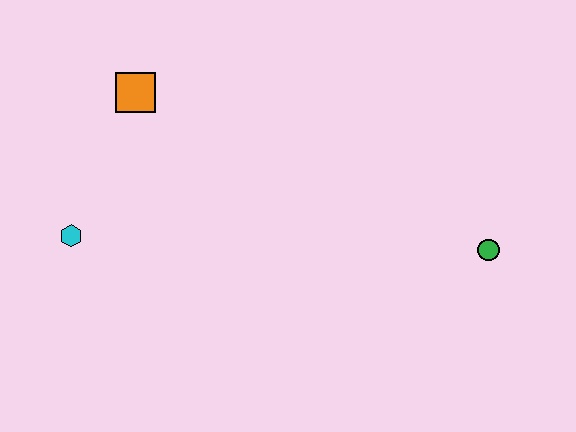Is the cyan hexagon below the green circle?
No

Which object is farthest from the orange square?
The green circle is farthest from the orange square.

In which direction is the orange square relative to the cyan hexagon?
The orange square is above the cyan hexagon.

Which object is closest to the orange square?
The cyan hexagon is closest to the orange square.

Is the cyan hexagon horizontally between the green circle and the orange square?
No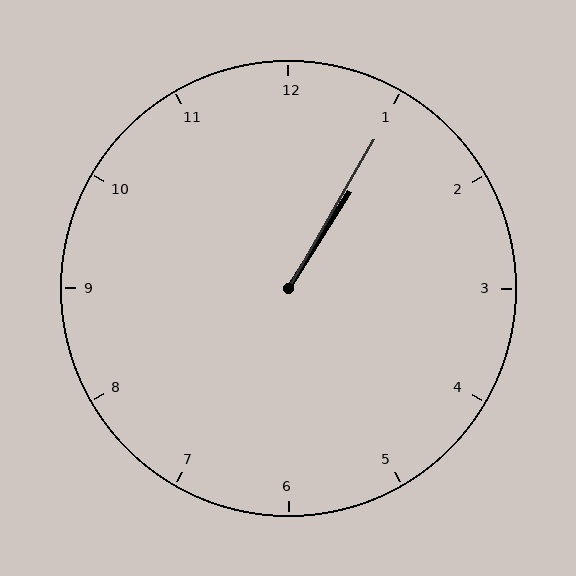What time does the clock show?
1:05.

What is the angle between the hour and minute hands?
Approximately 2 degrees.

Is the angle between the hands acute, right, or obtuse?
It is acute.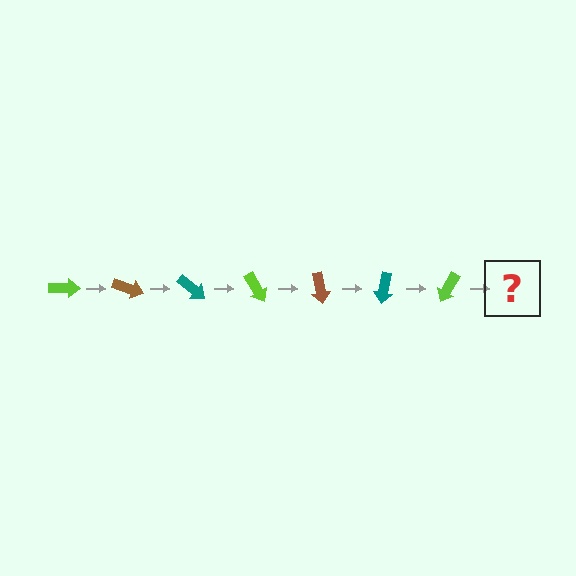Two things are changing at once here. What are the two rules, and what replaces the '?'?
The two rules are that it rotates 20 degrees each step and the color cycles through lime, brown, and teal. The '?' should be a brown arrow, rotated 140 degrees from the start.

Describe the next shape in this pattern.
It should be a brown arrow, rotated 140 degrees from the start.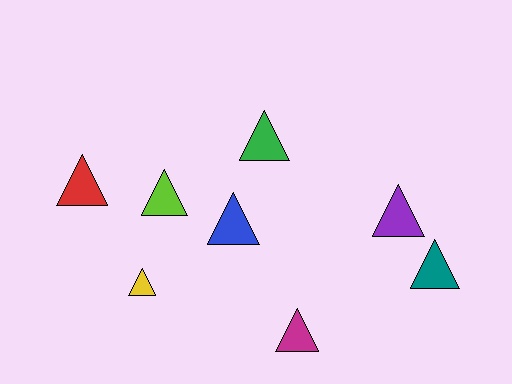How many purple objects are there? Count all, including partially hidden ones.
There is 1 purple object.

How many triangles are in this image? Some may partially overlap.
There are 8 triangles.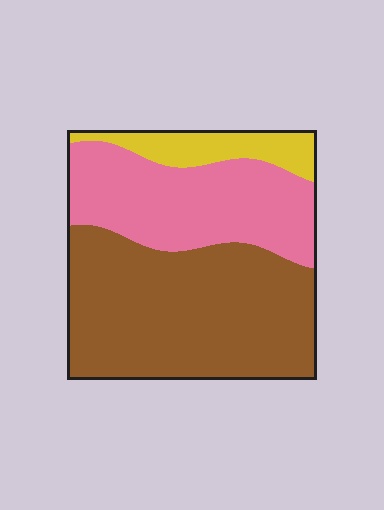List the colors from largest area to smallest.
From largest to smallest: brown, pink, yellow.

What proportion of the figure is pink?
Pink takes up about one third (1/3) of the figure.